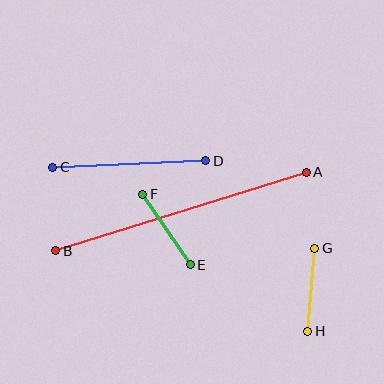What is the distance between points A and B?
The distance is approximately 262 pixels.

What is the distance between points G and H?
The distance is approximately 83 pixels.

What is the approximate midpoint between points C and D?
The midpoint is at approximately (129, 164) pixels.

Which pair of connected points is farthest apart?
Points A and B are farthest apart.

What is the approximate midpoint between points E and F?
The midpoint is at approximately (167, 229) pixels.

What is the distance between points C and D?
The distance is approximately 153 pixels.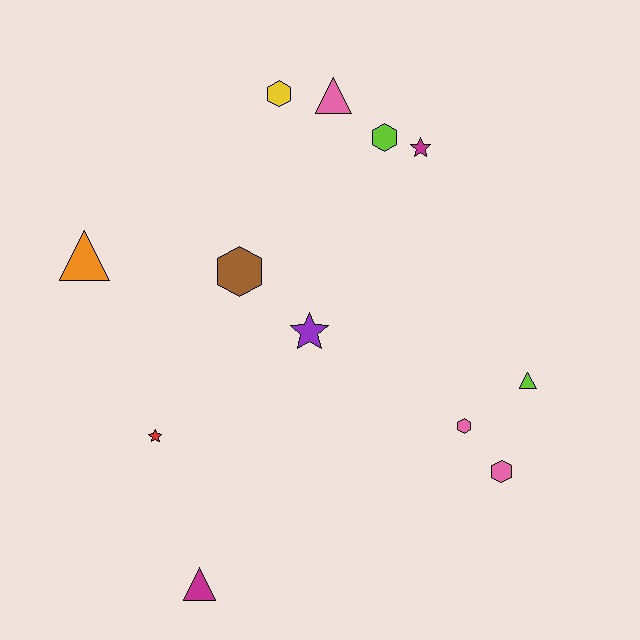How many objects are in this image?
There are 12 objects.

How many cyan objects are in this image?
There are no cyan objects.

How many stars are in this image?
There are 3 stars.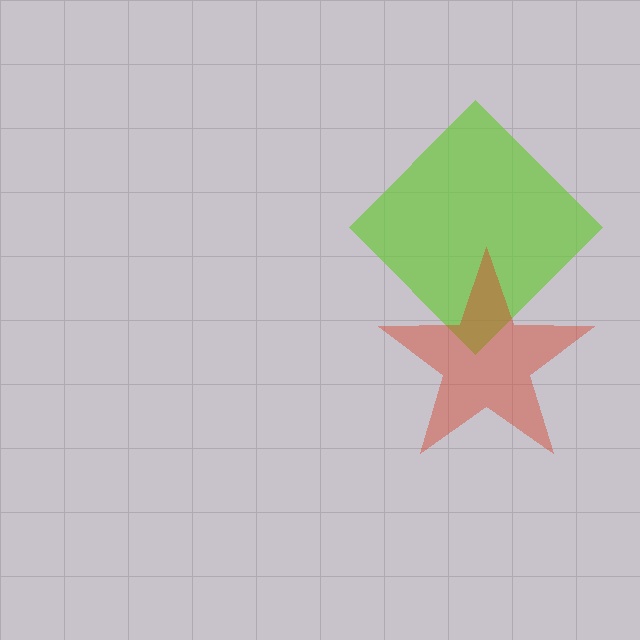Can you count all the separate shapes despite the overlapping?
Yes, there are 2 separate shapes.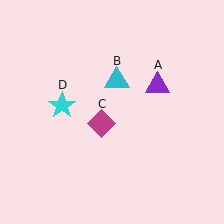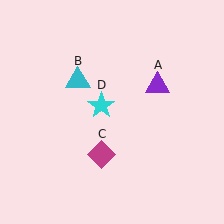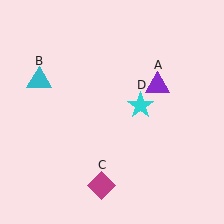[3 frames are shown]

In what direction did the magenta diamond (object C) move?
The magenta diamond (object C) moved down.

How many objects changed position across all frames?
3 objects changed position: cyan triangle (object B), magenta diamond (object C), cyan star (object D).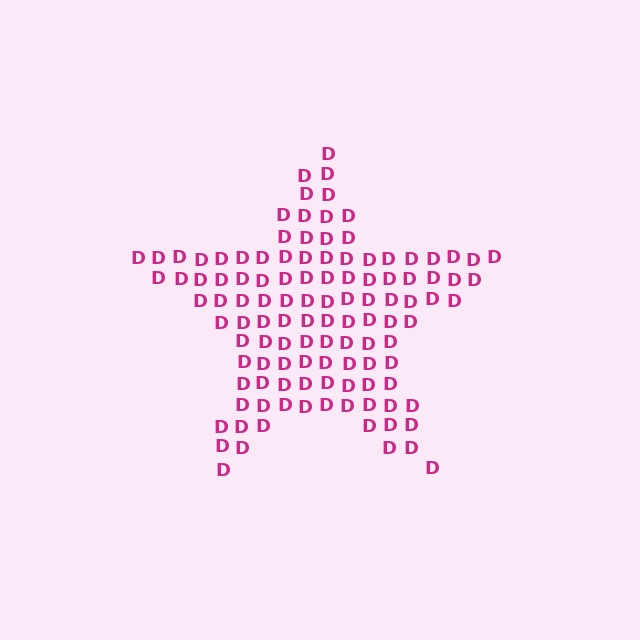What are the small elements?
The small elements are letter D's.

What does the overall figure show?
The overall figure shows a star.